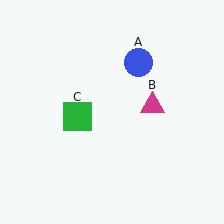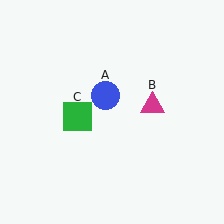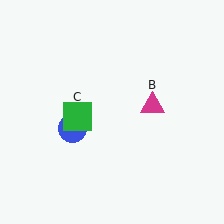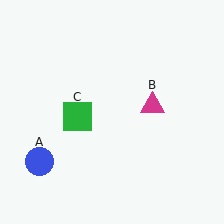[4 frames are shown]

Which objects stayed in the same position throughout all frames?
Magenta triangle (object B) and green square (object C) remained stationary.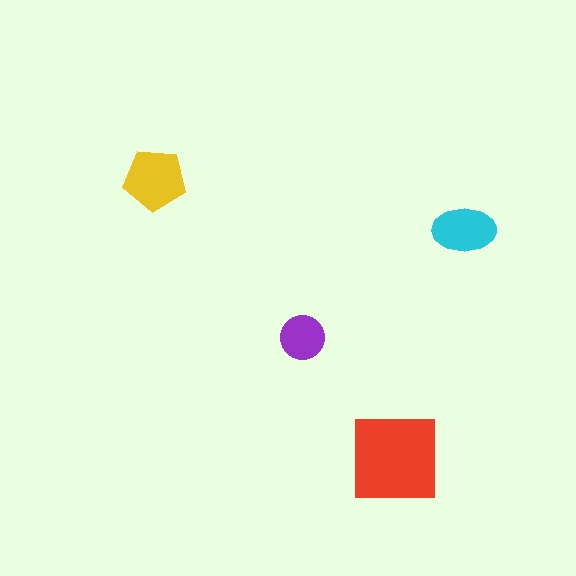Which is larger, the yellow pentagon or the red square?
The red square.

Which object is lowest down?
The red square is bottommost.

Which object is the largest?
The red square.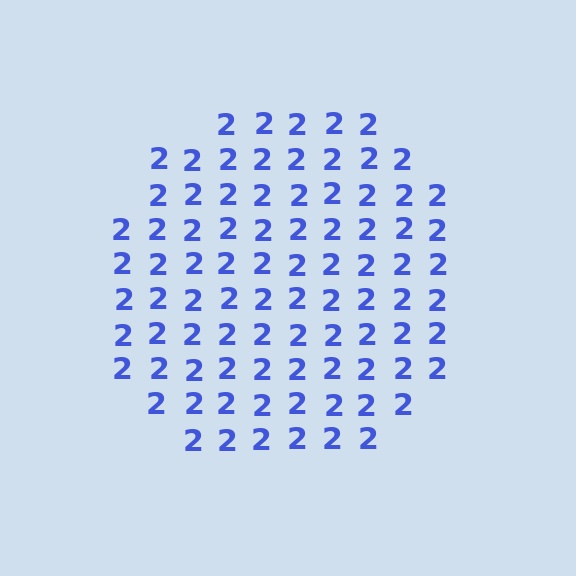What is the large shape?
The large shape is a circle.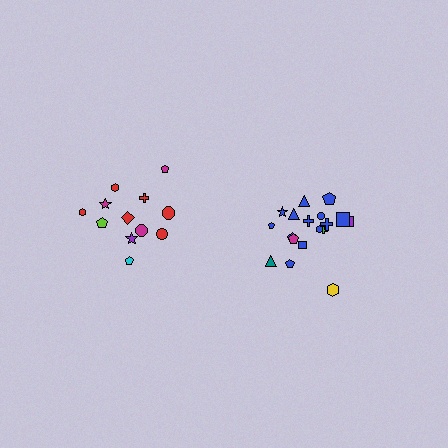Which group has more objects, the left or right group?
The right group.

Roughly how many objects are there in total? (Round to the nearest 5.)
Roughly 30 objects in total.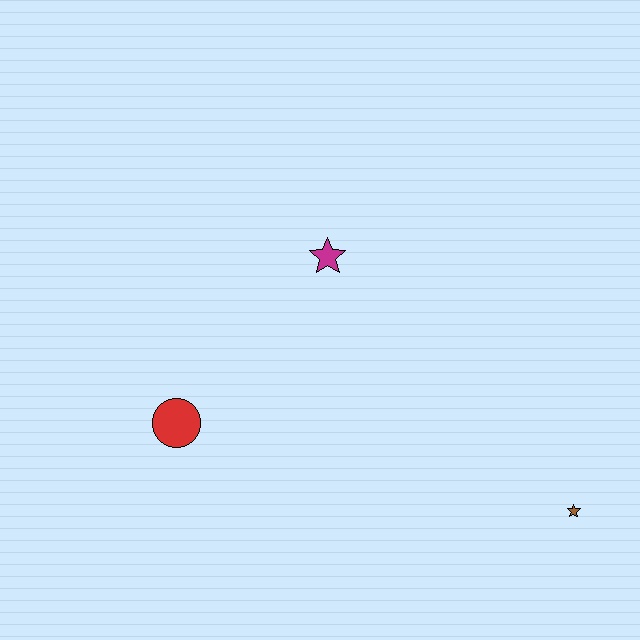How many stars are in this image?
There are 2 stars.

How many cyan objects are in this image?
There are no cyan objects.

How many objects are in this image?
There are 3 objects.